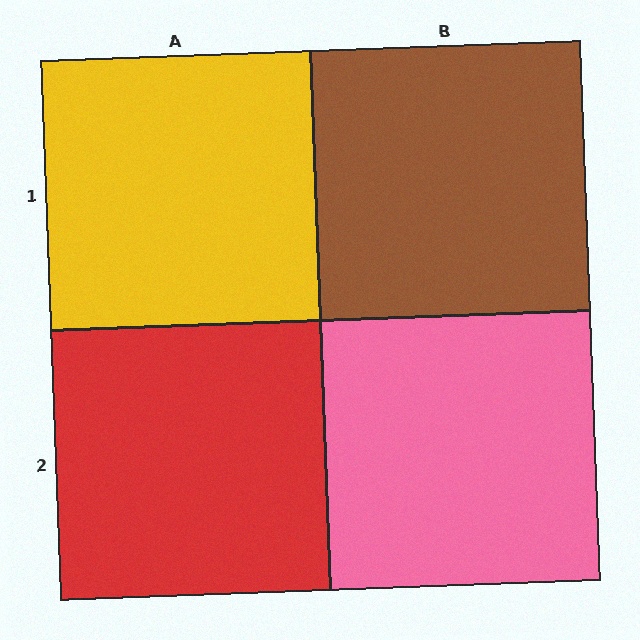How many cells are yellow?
1 cell is yellow.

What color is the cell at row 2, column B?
Pink.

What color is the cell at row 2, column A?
Red.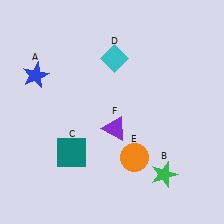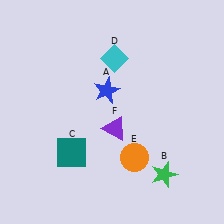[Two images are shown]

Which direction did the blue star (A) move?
The blue star (A) moved right.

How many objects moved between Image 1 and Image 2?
1 object moved between the two images.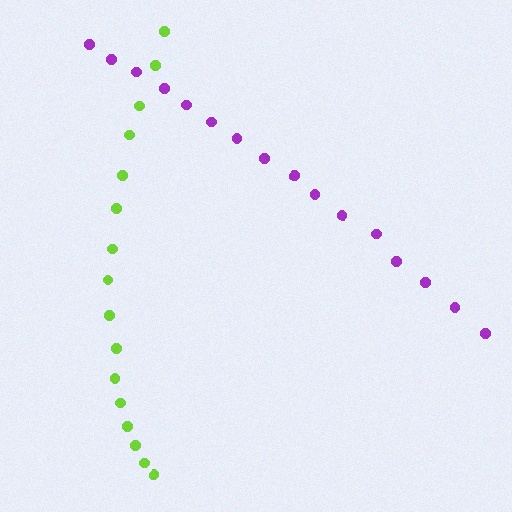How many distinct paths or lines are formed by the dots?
There are 2 distinct paths.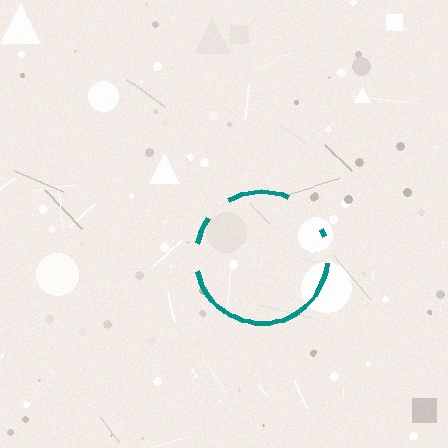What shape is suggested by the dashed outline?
The dashed outline suggests a circle.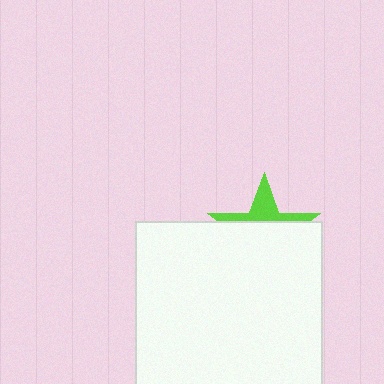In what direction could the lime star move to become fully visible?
The lime star could move up. That would shift it out from behind the white rectangle entirely.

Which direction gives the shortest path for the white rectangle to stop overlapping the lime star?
Moving down gives the shortest separation.